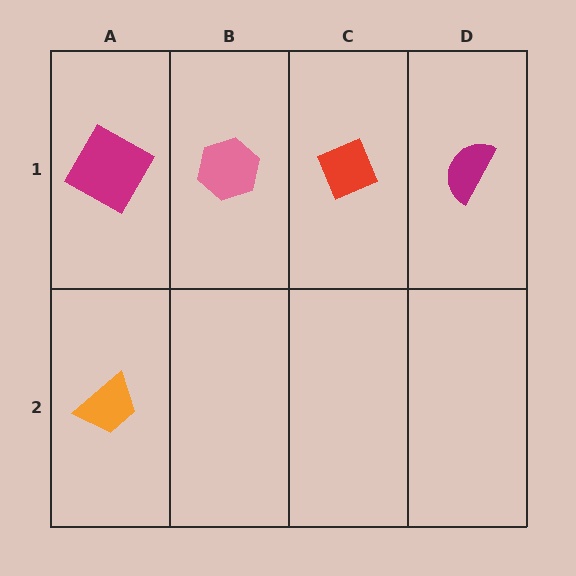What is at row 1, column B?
A pink hexagon.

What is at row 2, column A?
An orange trapezoid.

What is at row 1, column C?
A red diamond.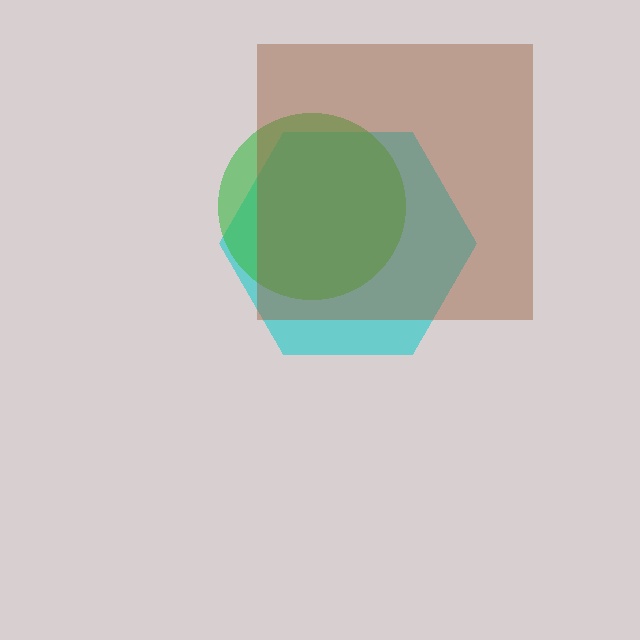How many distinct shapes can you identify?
There are 3 distinct shapes: a cyan hexagon, a green circle, a brown square.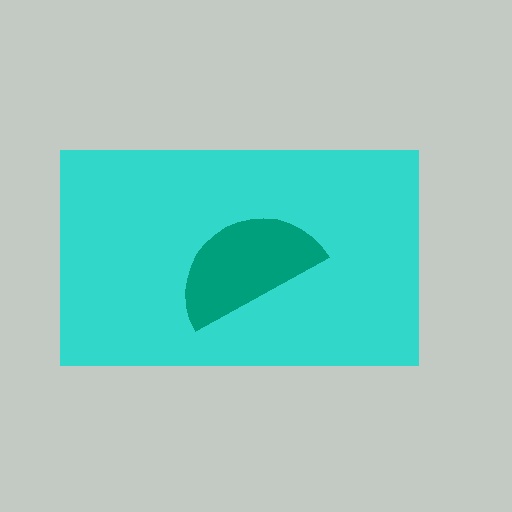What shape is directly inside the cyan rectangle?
The teal semicircle.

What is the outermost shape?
The cyan rectangle.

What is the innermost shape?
The teal semicircle.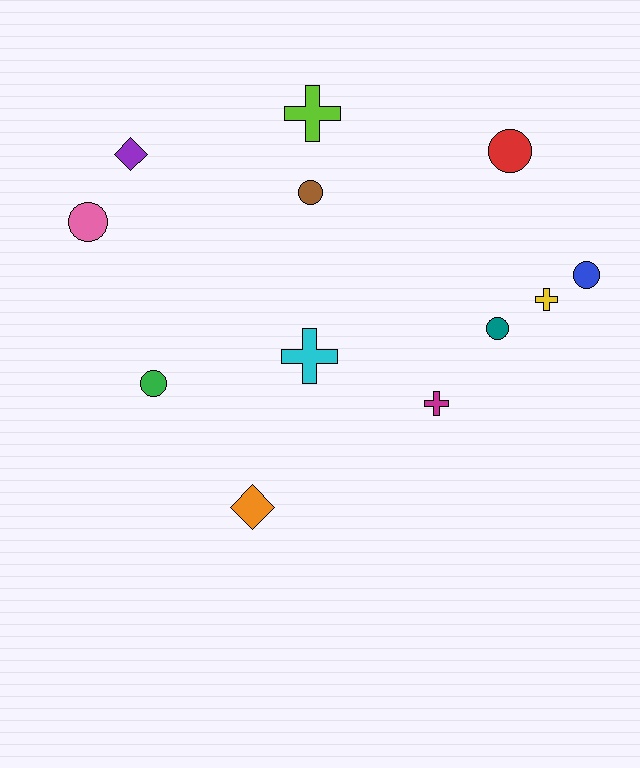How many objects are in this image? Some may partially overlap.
There are 12 objects.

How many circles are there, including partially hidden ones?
There are 6 circles.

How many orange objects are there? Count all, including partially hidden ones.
There is 1 orange object.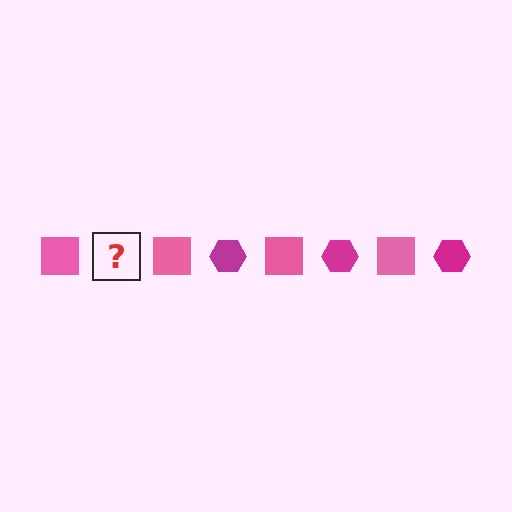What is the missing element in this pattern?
The missing element is a magenta hexagon.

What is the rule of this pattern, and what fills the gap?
The rule is that the pattern alternates between pink square and magenta hexagon. The gap should be filled with a magenta hexagon.